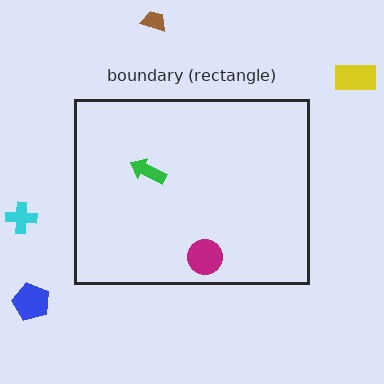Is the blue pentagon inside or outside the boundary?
Outside.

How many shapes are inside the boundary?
2 inside, 4 outside.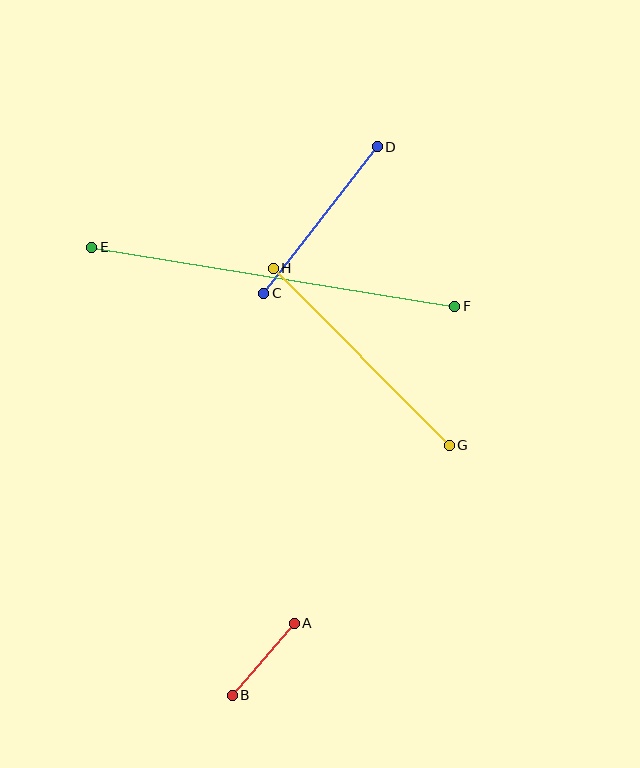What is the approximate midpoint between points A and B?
The midpoint is at approximately (263, 659) pixels.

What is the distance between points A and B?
The distance is approximately 95 pixels.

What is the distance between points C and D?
The distance is approximately 185 pixels.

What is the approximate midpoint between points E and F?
The midpoint is at approximately (273, 277) pixels.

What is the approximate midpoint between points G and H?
The midpoint is at approximately (361, 357) pixels.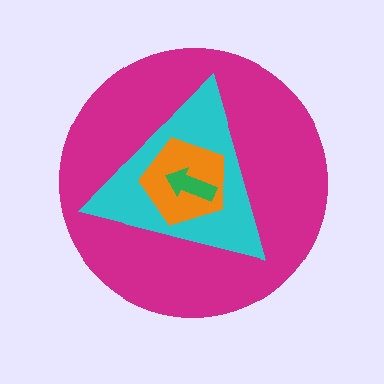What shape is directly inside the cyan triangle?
The orange pentagon.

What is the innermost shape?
The green arrow.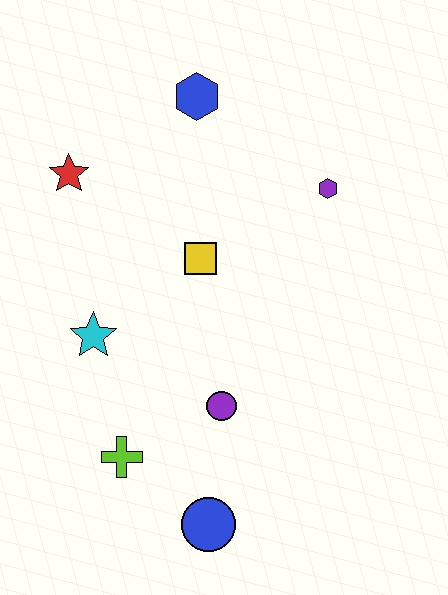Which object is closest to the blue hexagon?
The red star is closest to the blue hexagon.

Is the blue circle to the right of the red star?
Yes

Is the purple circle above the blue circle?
Yes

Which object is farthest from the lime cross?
The blue hexagon is farthest from the lime cross.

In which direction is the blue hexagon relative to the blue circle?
The blue hexagon is above the blue circle.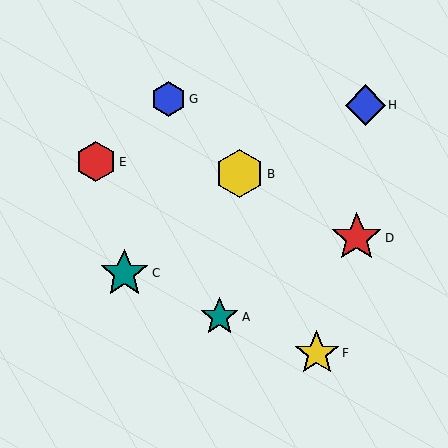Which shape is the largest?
The red star (labeled D) is the largest.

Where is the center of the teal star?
The center of the teal star is at (124, 273).